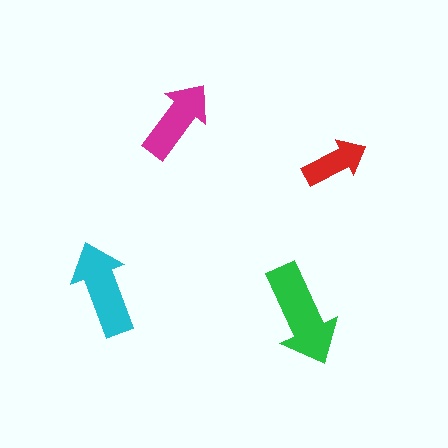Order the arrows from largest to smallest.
the green one, the cyan one, the magenta one, the red one.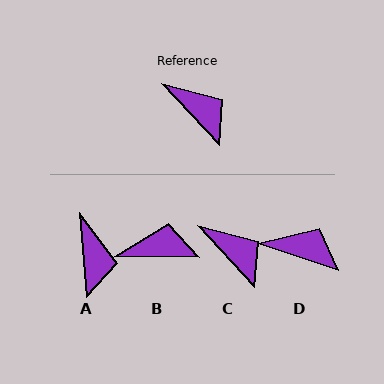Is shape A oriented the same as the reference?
No, it is off by about 38 degrees.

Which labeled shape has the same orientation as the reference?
C.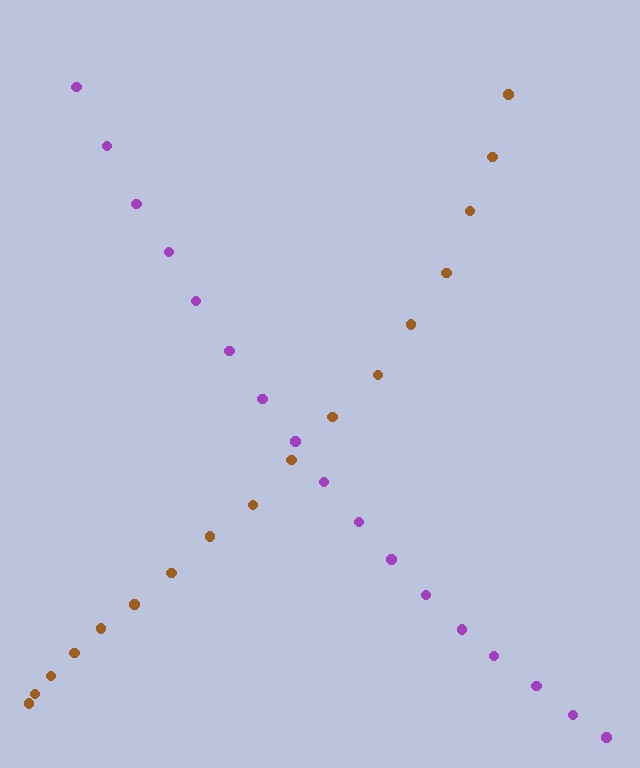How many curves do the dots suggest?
There are 2 distinct paths.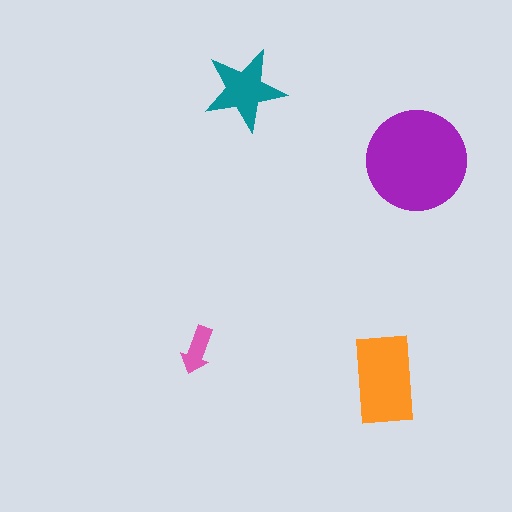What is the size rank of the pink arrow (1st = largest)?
4th.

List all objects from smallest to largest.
The pink arrow, the teal star, the orange rectangle, the purple circle.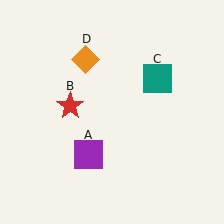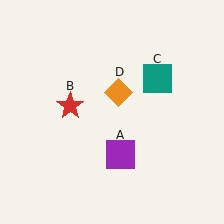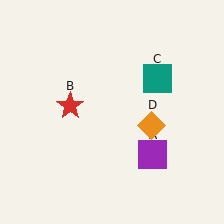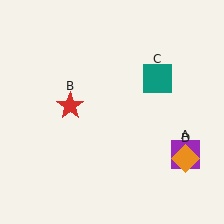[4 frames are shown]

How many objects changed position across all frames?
2 objects changed position: purple square (object A), orange diamond (object D).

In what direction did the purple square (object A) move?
The purple square (object A) moved right.